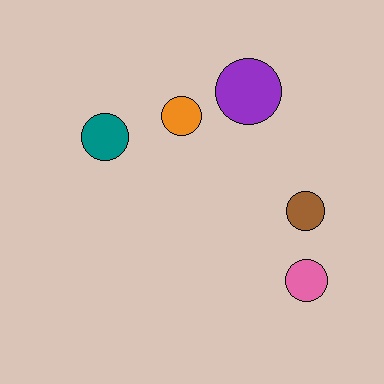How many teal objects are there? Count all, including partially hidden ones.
There is 1 teal object.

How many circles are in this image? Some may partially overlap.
There are 5 circles.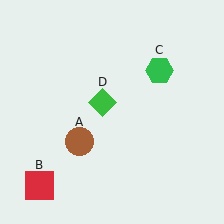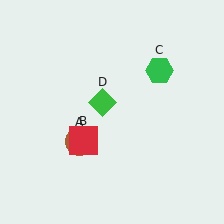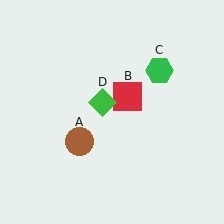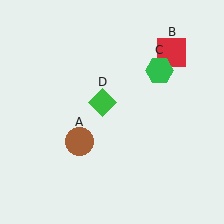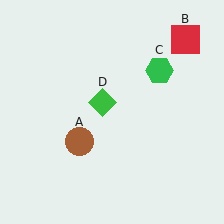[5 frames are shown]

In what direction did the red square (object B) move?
The red square (object B) moved up and to the right.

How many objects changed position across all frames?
1 object changed position: red square (object B).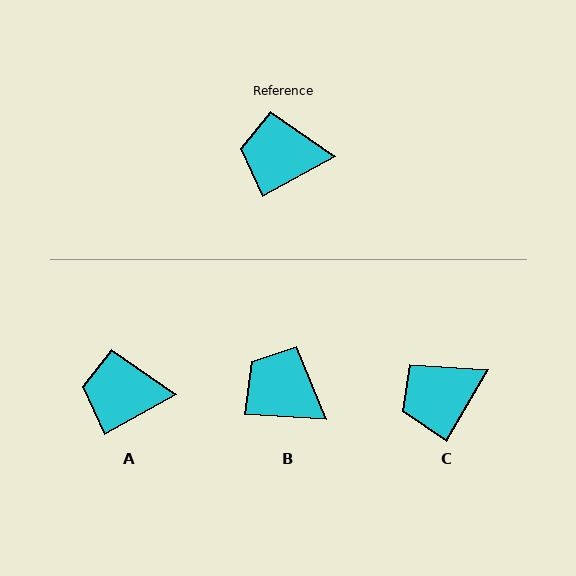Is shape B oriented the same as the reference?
No, it is off by about 33 degrees.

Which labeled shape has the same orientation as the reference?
A.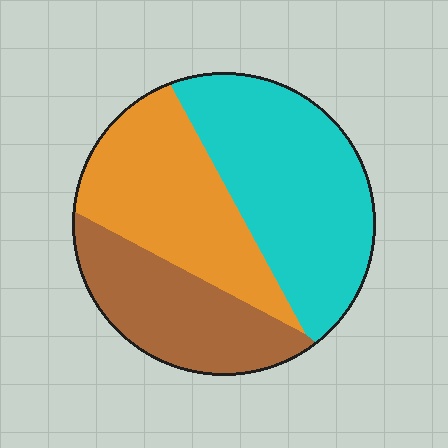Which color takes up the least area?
Brown, at roughly 25%.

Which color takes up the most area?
Cyan, at roughly 40%.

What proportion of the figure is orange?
Orange covers around 30% of the figure.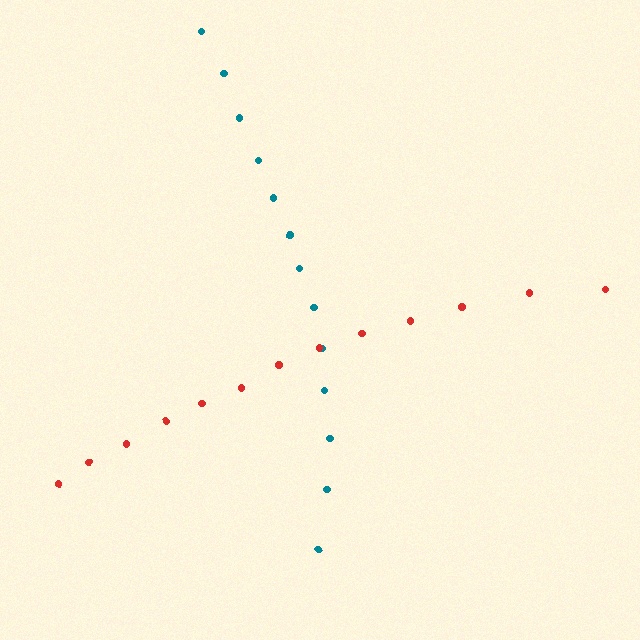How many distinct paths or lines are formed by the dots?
There are 2 distinct paths.